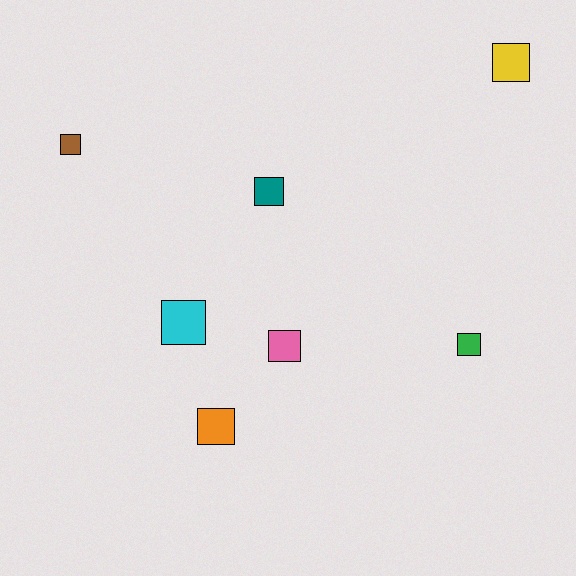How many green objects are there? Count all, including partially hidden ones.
There is 1 green object.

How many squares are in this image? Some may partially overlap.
There are 7 squares.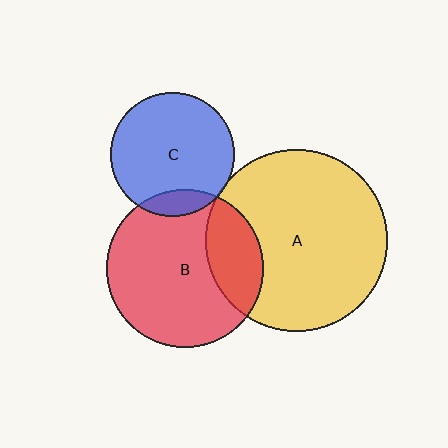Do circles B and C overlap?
Yes.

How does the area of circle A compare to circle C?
Approximately 2.2 times.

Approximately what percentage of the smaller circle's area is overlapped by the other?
Approximately 10%.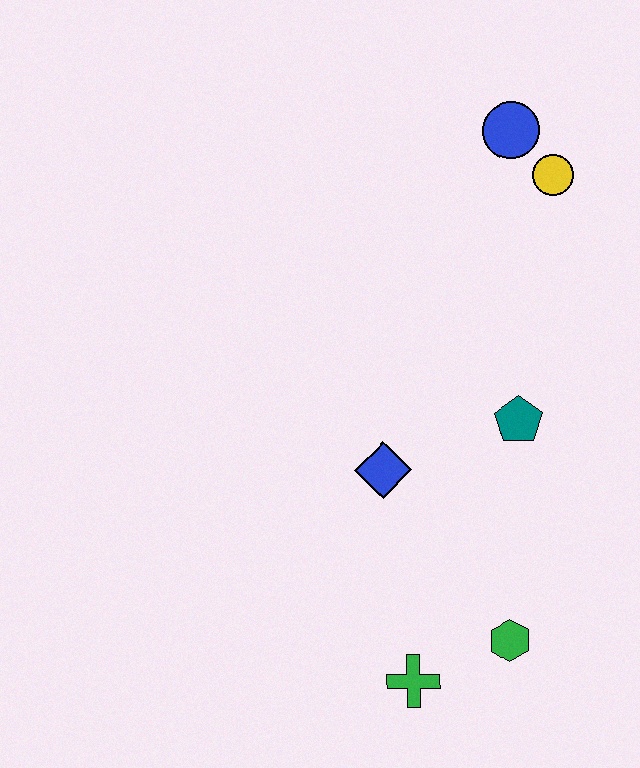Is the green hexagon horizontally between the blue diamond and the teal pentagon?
Yes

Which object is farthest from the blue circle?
The green cross is farthest from the blue circle.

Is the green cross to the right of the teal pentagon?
No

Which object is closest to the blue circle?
The yellow circle is closest to the blue circle.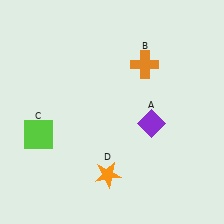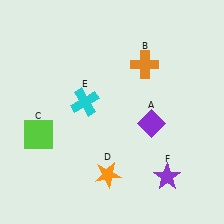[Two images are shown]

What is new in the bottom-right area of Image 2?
A purple star (F) was added in the bottom-right area of Image 2.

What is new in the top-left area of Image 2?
A cyan cross (E) was added in the top-left area of Image 2.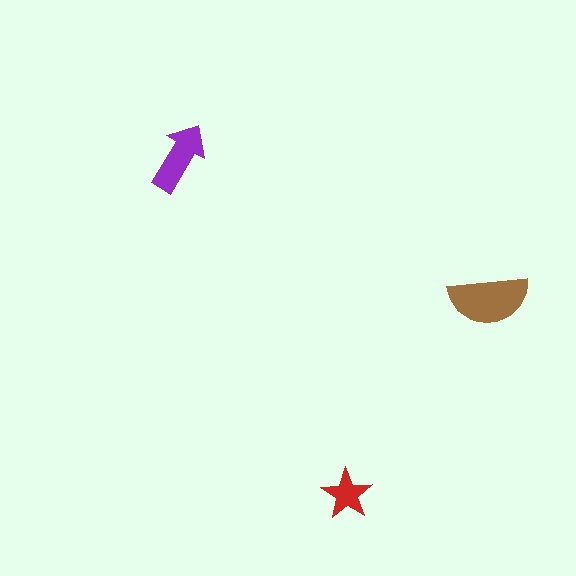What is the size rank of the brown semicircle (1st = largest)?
1st.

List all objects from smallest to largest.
The red star, the purple arrow, the brown semicircle.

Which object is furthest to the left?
The purple arrow is leftmost.